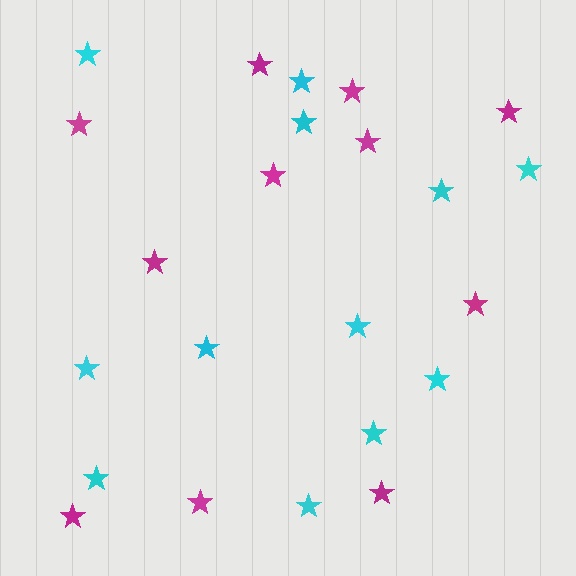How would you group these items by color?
There are 2 groups: one group of cyan stars (12) and one group of magenta stars (11).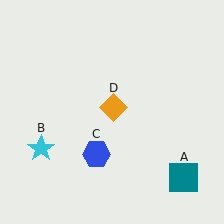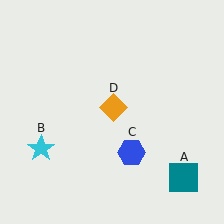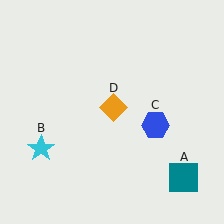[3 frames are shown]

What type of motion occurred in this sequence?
The blue hexagon (object C) rotated counterclockwise around the center of the scene.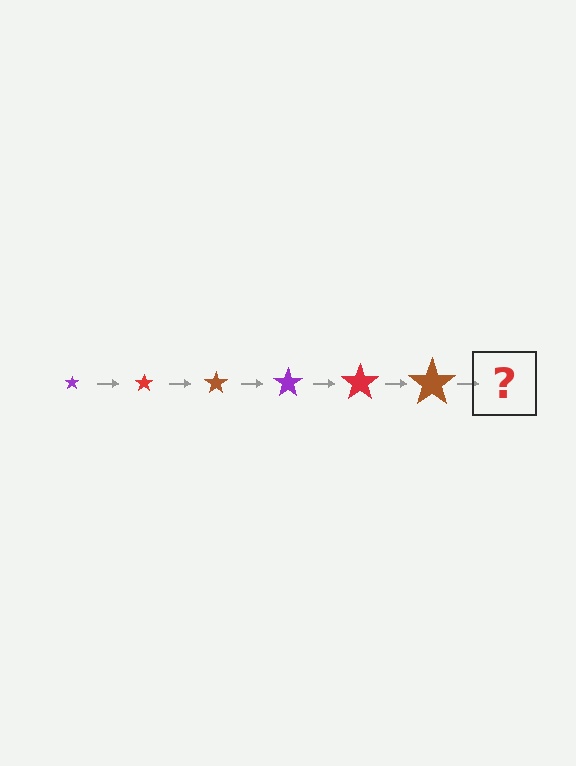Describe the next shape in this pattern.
It should be a purple star, larger than the previous one.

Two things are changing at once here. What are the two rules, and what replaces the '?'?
The two rules are that the star grows larger each step and the color cycles through purple, red, and brown. The '?' should be a purple star, larger than the previous one.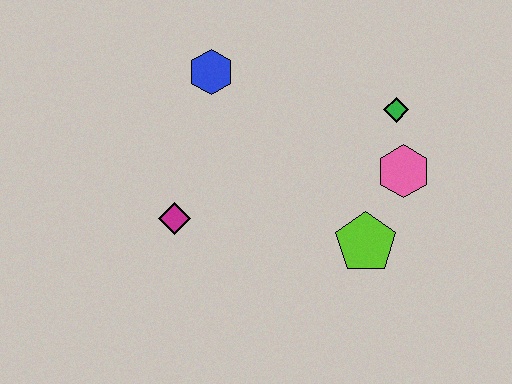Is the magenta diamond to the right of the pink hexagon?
No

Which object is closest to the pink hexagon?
The green diamond is closest to the pink hexagon.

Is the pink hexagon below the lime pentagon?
No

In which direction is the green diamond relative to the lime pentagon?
The green diamond is above the lime pentagon.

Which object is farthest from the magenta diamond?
The green diamond is farthest from the magenta diamond.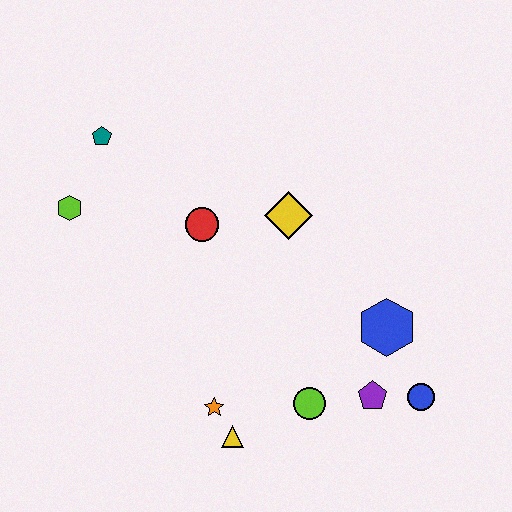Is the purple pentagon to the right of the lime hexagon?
Yes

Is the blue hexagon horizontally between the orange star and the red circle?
No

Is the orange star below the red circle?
Yes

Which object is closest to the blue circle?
The purple pentagon is closest to the blue circle.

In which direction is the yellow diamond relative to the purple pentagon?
The yellow diamond is above the purple pentagon.